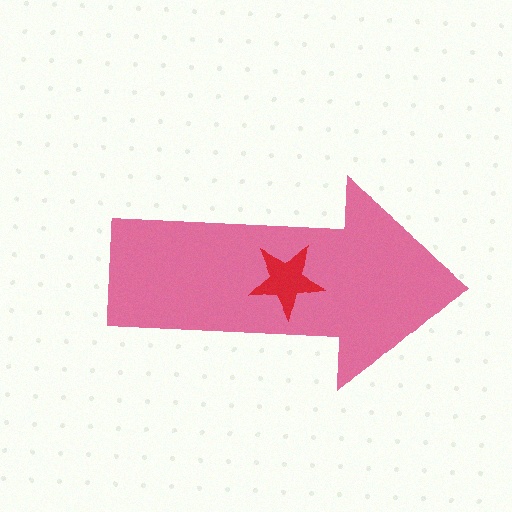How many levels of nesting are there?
2.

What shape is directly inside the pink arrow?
The red star.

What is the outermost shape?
The pink arrow.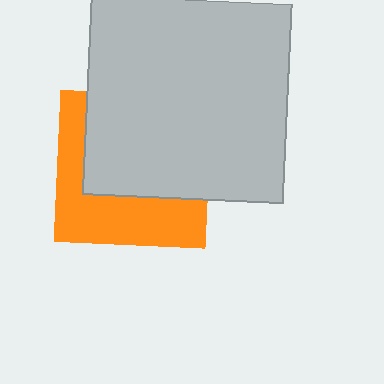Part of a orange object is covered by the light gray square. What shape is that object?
It is a square.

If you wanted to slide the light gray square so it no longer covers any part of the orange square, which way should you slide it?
Slide it up — that is the most direct way to separate the two shapes.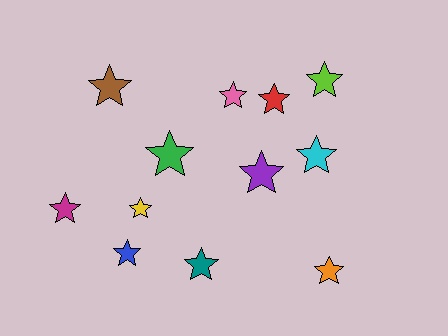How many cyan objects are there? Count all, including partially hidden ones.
There is 1 cyan object.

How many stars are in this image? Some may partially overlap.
There are 12 stars.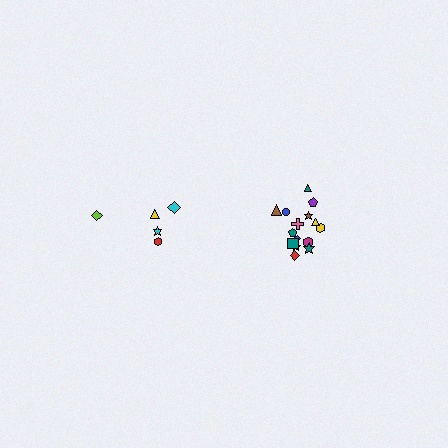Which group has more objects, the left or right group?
The right group.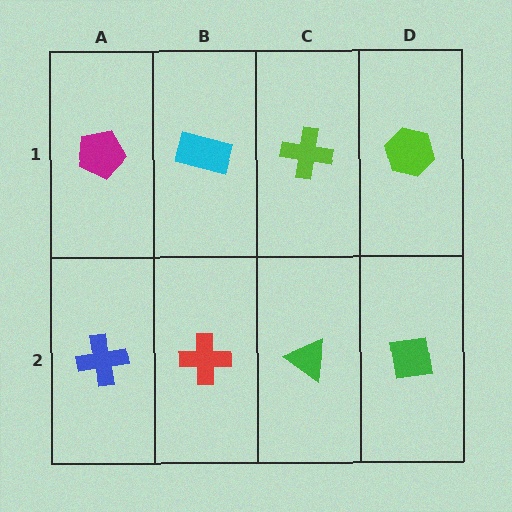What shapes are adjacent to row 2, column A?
A magenta pentagon (row 1, column A), a red cross (row 2, column B).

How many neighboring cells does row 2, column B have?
3.